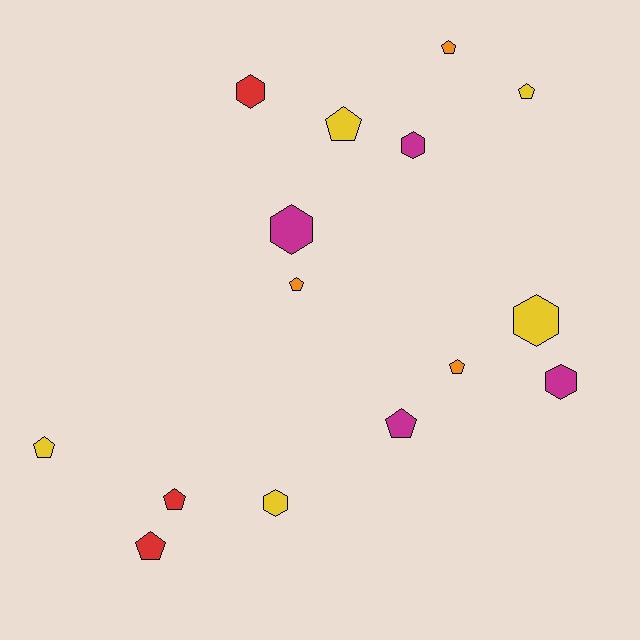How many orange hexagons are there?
There are no orange hexagons.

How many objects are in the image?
There are 15 objects.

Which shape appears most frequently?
Pentagon, with 9 objects.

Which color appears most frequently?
Yellow, with 5 objects.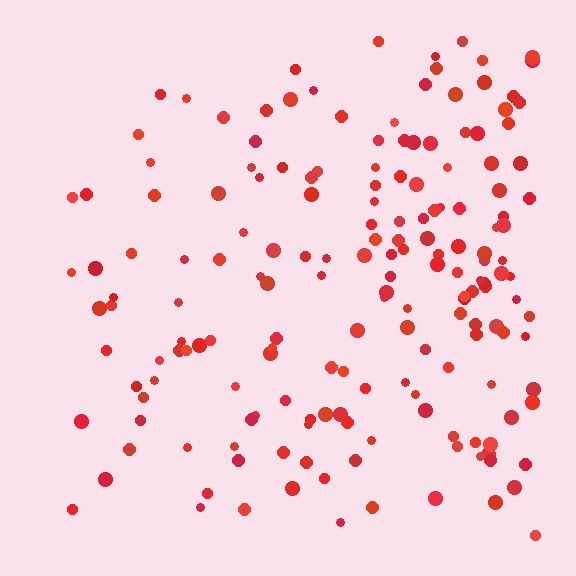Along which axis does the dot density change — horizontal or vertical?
Horizontal.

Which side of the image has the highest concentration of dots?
The right.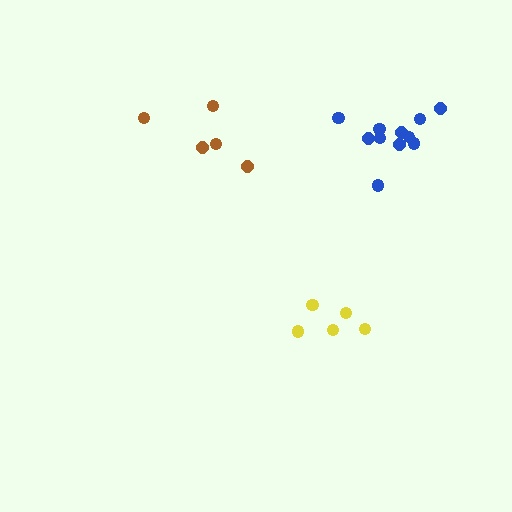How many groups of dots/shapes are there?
There are 3 groups.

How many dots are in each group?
Group 1: 11 dots, Group 2: 5 dots, Group 3: 5 dots (21 total).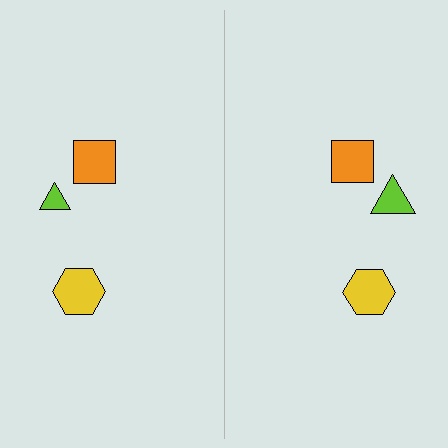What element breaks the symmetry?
The lime triangle on the right side has a different size than its mirror counterpart.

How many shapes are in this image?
There are 6 shapes in this image.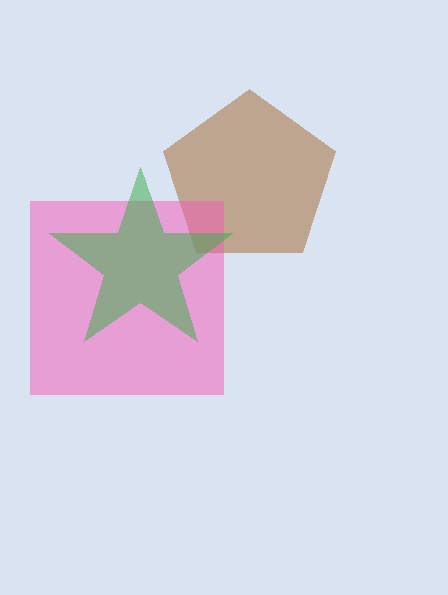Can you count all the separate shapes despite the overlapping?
Yes, there are 3 separate shapes.